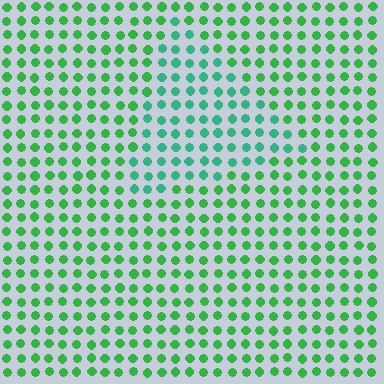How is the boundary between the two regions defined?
The boundary is defined purely by a slight shift in hue (about 31 degrees). Spacing, size, and orientation are identical on both sides.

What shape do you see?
I see a triangle.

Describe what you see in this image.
The image is filled with small green elements in a uniform arrangement. A triangle-shaped region is visible where the elements are tinted to a slightly different hue, forming a subtle color boundary.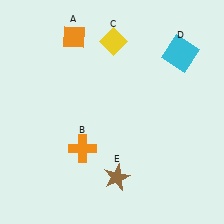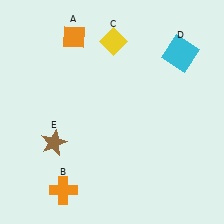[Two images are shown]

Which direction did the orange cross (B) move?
The orange cross (B) moved down.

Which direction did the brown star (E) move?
The brown star (E) moved left.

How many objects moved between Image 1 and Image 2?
2 objects moved between the two images.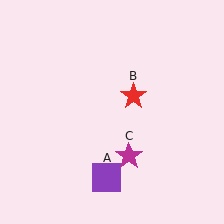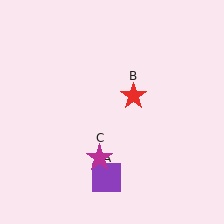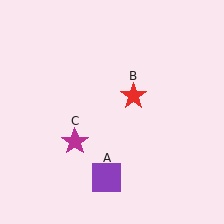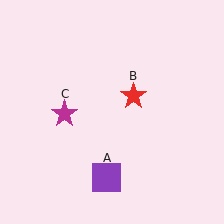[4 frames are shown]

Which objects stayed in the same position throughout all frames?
Purple square (object A) and red star (object B) remained stationary.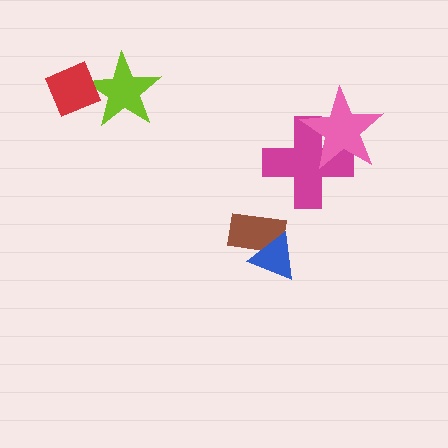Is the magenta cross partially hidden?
Yes, it is partially covered by another shape.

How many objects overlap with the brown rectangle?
1 object overlaps with the brown rectangle.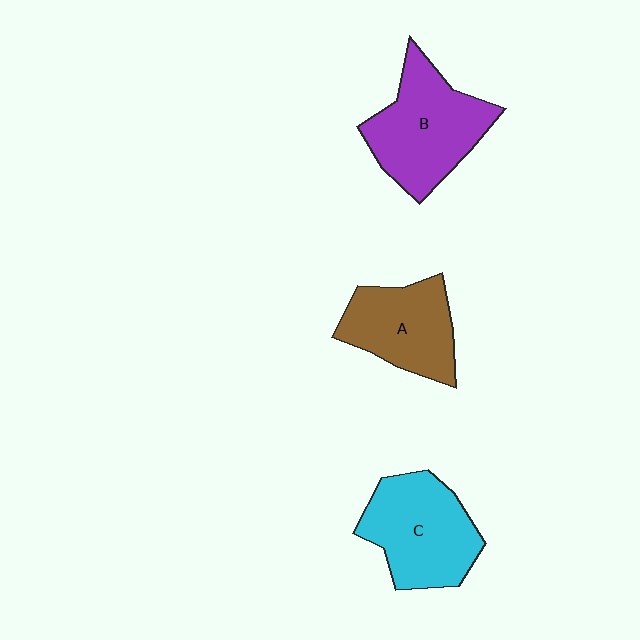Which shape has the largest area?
Shape B (purple).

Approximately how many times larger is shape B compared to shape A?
Approximately 1.3 times.